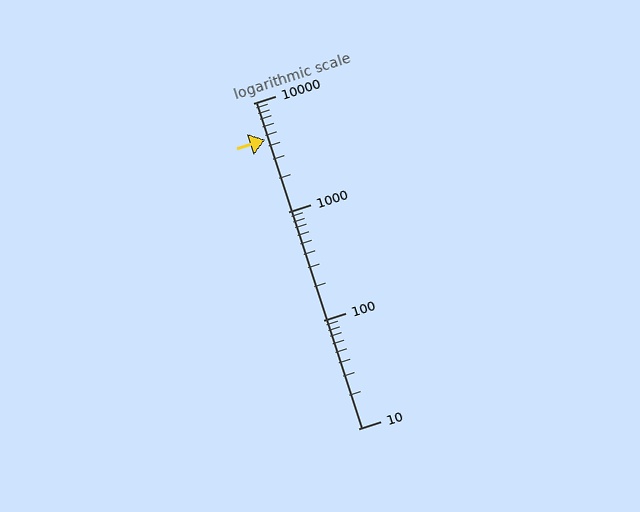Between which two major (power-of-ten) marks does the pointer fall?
The pointer is between 1000 and 10000.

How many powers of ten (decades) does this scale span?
The scale spans 3 decades, from 10 to 10000.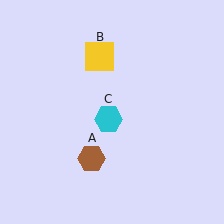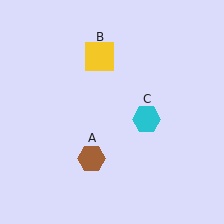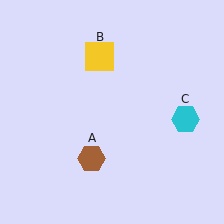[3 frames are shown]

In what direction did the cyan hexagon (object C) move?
The cyan hexagon (object C) moved right.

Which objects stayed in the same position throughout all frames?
Brown hexagon (object A) and yellow square (object B) remained stationary.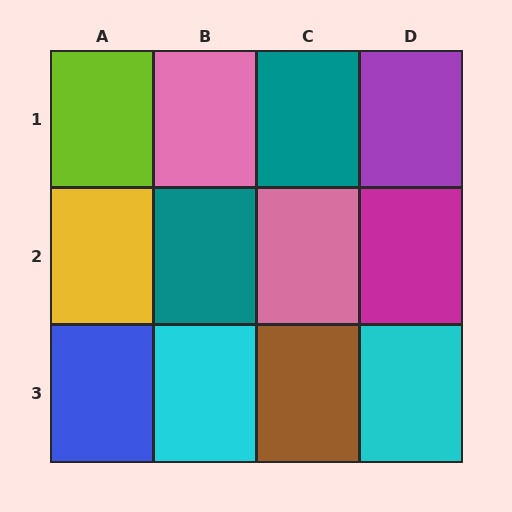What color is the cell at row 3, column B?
Cyan.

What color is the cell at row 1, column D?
Purple.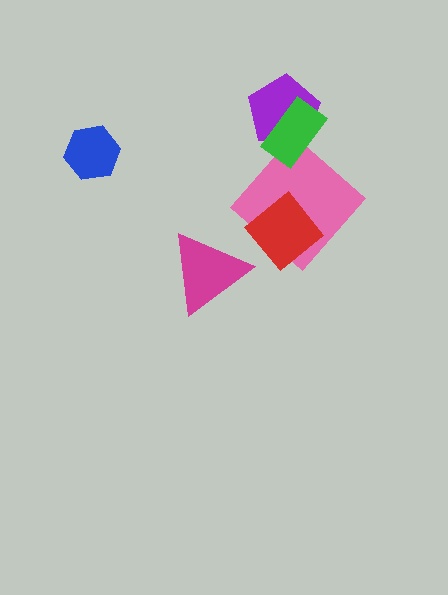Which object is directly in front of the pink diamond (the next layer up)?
The green rectangle is directly in front of the pink diamond.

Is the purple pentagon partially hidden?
Yes, it is partially covered by another shape.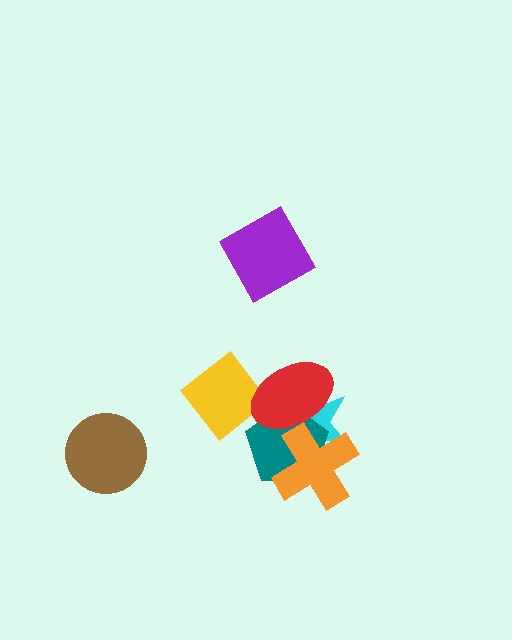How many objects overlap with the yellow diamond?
1 object overlaps with the yellow diamond.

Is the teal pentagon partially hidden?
Yes, it is partially covered by another shape.